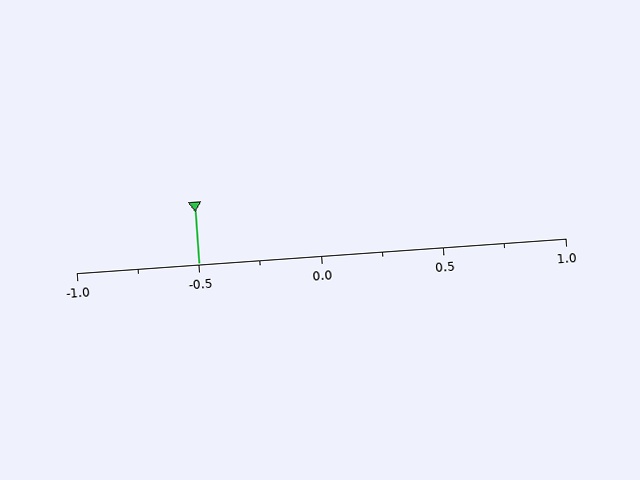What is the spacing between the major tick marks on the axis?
The major ticks are spaced 0.5 apart.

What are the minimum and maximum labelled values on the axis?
The axis runs from -1.0 to 1.0.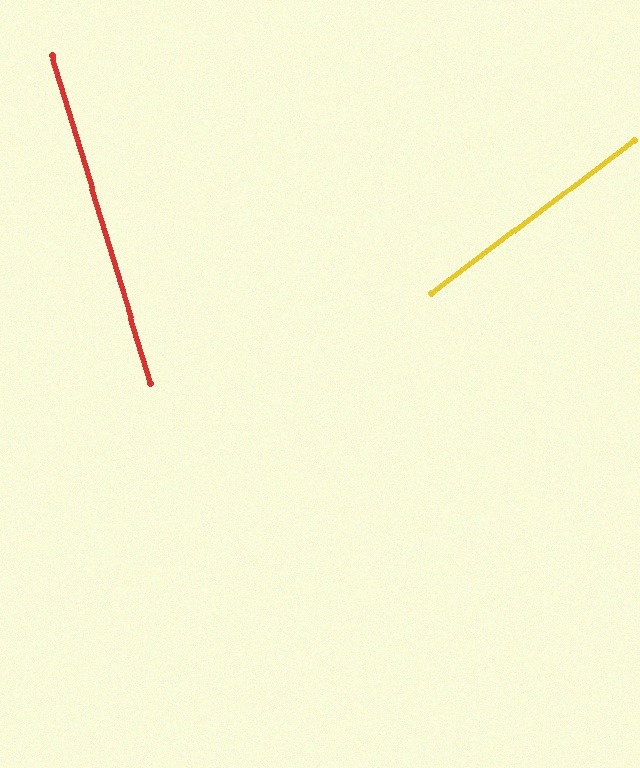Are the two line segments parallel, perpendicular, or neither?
Neither parallel nor perpendicular — they differ by about 70°.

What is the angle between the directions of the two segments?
Approximately 70 degrees.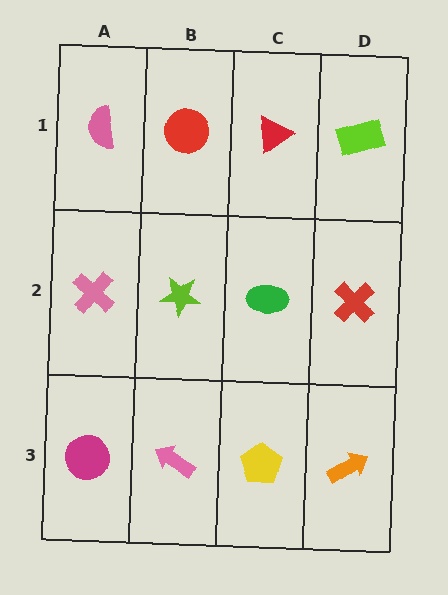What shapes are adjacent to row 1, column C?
A green ellipse (row 2, column C), a red circle (row 1, column B), a lime rectangle (row 1, column D).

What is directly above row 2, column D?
A lime rectangle.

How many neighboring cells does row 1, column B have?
3.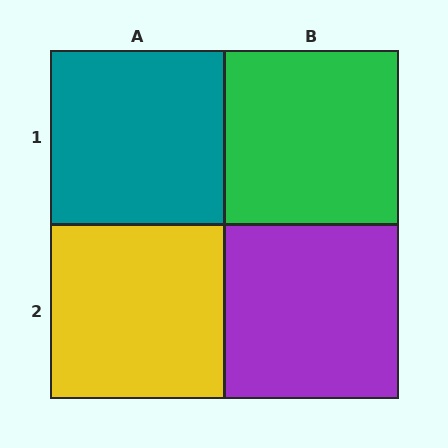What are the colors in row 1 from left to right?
Teal, green.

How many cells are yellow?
1 cell is yellow.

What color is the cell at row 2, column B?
Purple.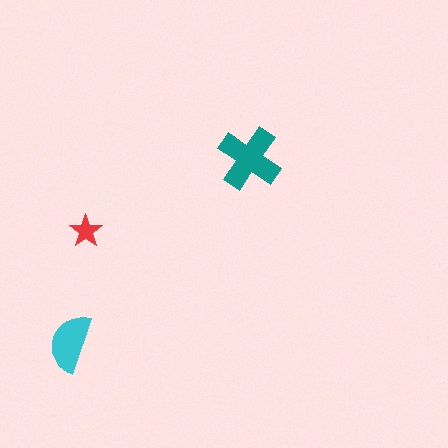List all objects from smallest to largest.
The red star, the cyan semicircle, the teal cross.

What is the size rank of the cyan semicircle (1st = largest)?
2nd.